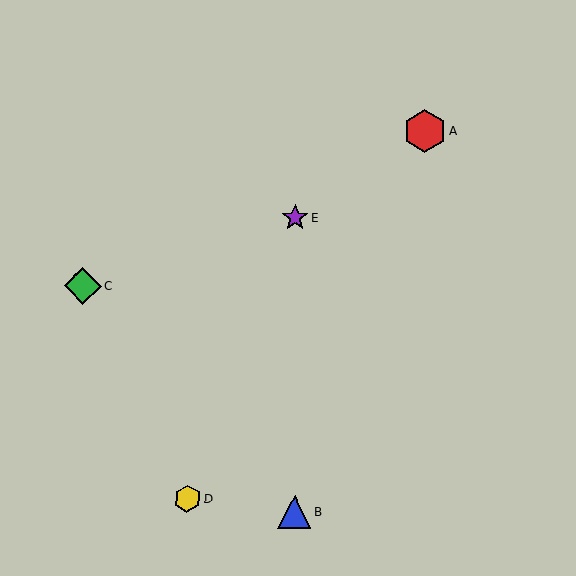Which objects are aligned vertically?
Objects B, E are aligned vertically.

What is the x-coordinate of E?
Object E is at x≈295.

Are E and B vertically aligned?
Yes, both are at x≈295.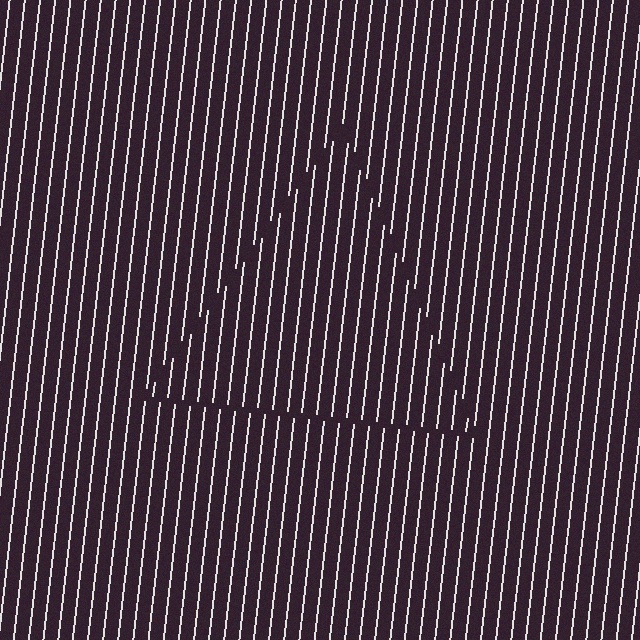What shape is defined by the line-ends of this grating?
An illusory triangle. The interior of the shape contains the same grating, shifted by half a period — the contour is defined by the phase discontinuity where line-ends from the inner and outer gratings abut.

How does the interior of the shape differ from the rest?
The interior of the shape contains the same grating, shifted by half a period — the contour is defined by the phase discontinuity where line-ends from the inner and outer gratings abut.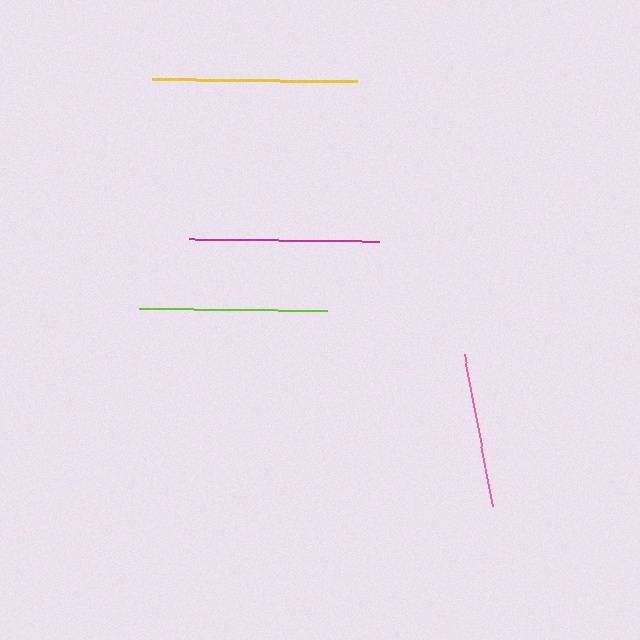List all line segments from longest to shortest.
From longest to shortest: yellow, magenta, lime, pink.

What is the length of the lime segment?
The lime segment is approximately 188 pixels long.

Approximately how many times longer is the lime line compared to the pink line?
The lime line is approximately 1.2 times the length of the pink line.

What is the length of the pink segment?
The pink segment is approximately 155 pixels long.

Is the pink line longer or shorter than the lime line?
The lime line is longer than the pink line.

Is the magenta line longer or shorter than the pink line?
The magenta line is longer than the pink line.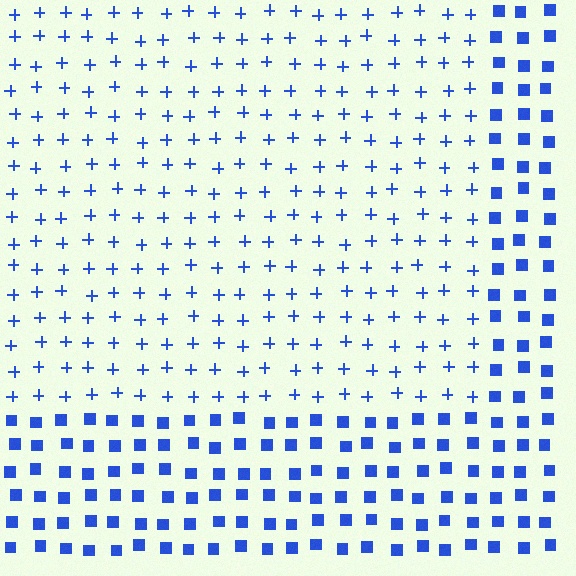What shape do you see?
I see a rectangle.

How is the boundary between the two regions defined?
The boundary is defined by a change in element shape: plus signs inside vs. squares outside. All elements share the same color and spacing.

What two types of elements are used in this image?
The image uses plus signs inside the rectangle region and squares outside it.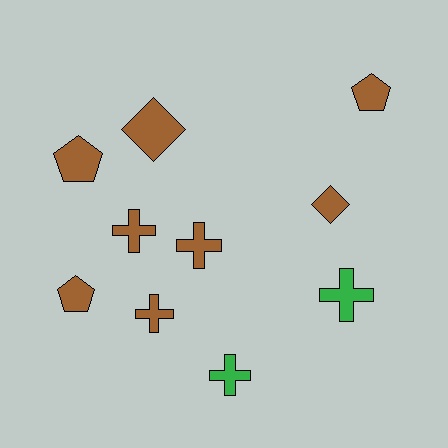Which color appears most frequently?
Brown, with 8 objects.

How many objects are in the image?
There are 10 objects.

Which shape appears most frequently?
Cross, with 5 objects.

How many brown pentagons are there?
There are 3 brown pentagons.